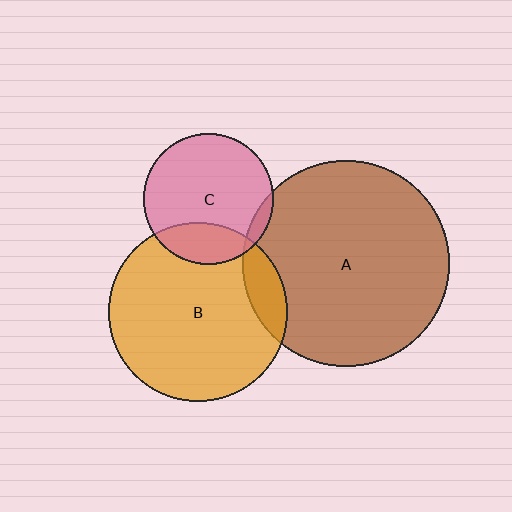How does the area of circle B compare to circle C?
Approximately 1.9 times.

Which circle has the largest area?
Circle A (brown).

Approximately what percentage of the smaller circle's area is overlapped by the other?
Approximately 20%.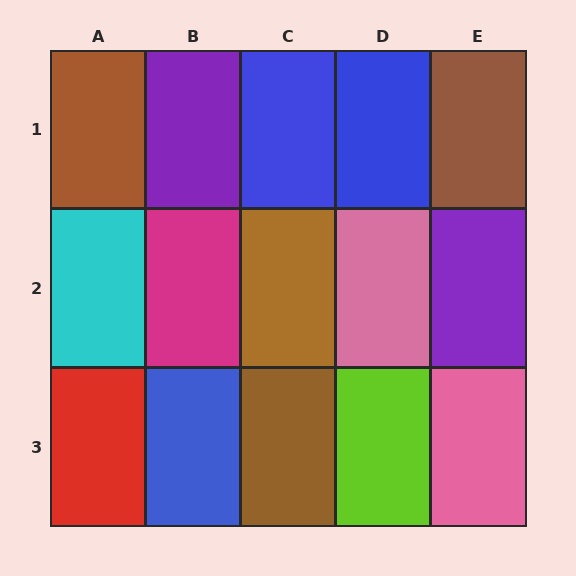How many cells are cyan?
1 cell is cyan.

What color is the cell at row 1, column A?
Brown.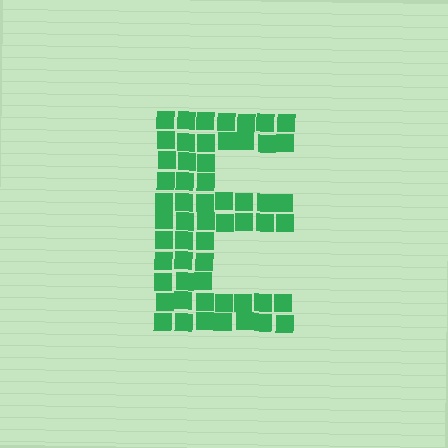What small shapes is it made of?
It is made of small squares.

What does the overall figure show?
The overall figure shows the letter E.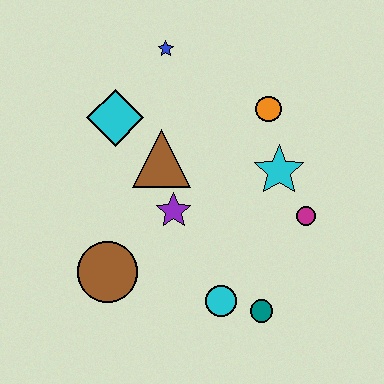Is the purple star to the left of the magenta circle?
Yes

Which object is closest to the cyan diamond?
The brown triangle is closest to the cyan diamond.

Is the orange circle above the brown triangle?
Yes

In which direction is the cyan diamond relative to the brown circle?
The cyan diamond is above the brown circle.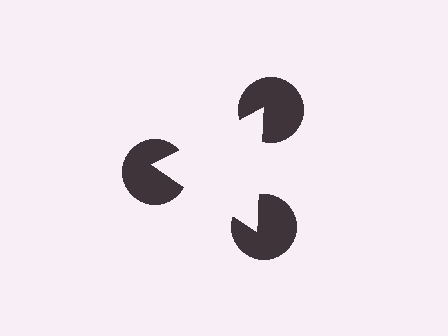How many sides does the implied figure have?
3 sides.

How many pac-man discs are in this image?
There are 3 — one at each vertex of the illusory triangle.